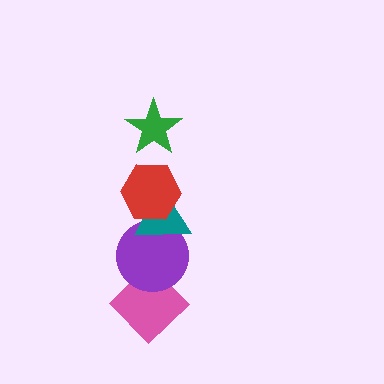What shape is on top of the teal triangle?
The red hexagon is on top of the teal triangle.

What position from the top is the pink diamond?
The pink diamond is 5th from the top.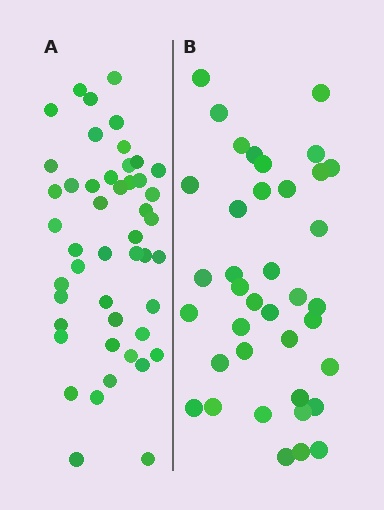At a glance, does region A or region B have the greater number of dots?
Region A (the left region) has more dots.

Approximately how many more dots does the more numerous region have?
Region A has roughly 8 or so more dots than region B.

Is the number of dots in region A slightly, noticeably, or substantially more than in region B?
Region A has only slightly more — the two regions are fairly close. The ratio is roughly 1.2 to 1.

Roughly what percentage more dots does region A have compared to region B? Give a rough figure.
About 25% more.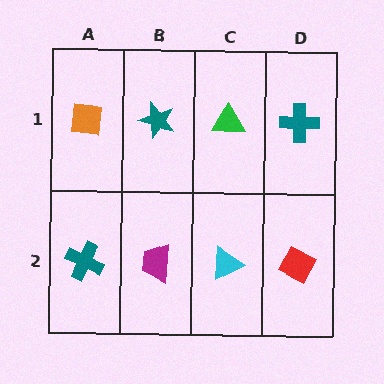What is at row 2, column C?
A cyan triangle.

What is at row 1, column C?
A green triangle.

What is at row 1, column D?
A teal cross.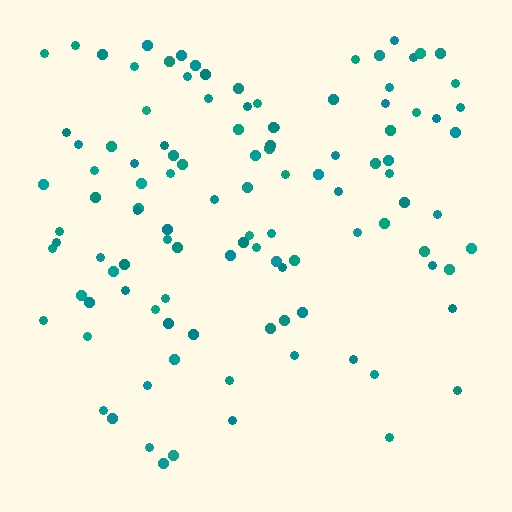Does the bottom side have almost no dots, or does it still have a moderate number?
Still a moderate number, just noticeably fewer than the top.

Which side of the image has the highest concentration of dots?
The top.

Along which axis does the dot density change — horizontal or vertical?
Vertical.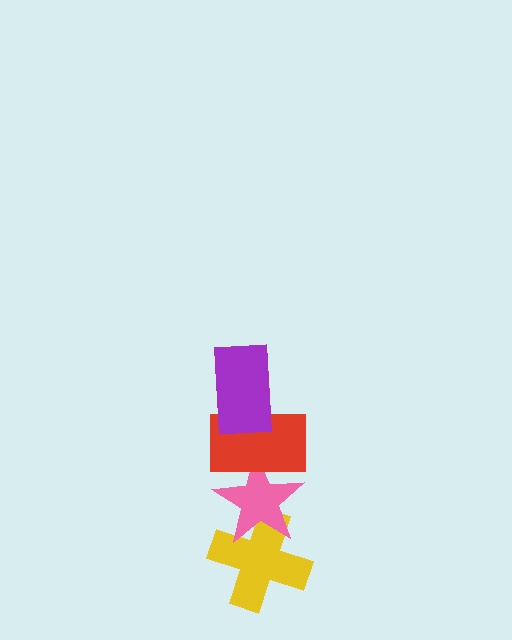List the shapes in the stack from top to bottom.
From top to bottom: the purple rectangle, the red rectangle, the pink star, the yellow cross.